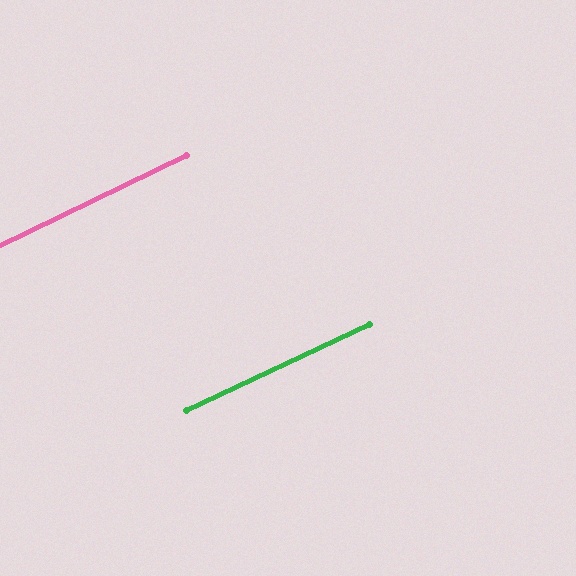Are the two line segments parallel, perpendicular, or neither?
Parallel — their directions differ by only 0.3°.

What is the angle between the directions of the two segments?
Approximately 0 degrees.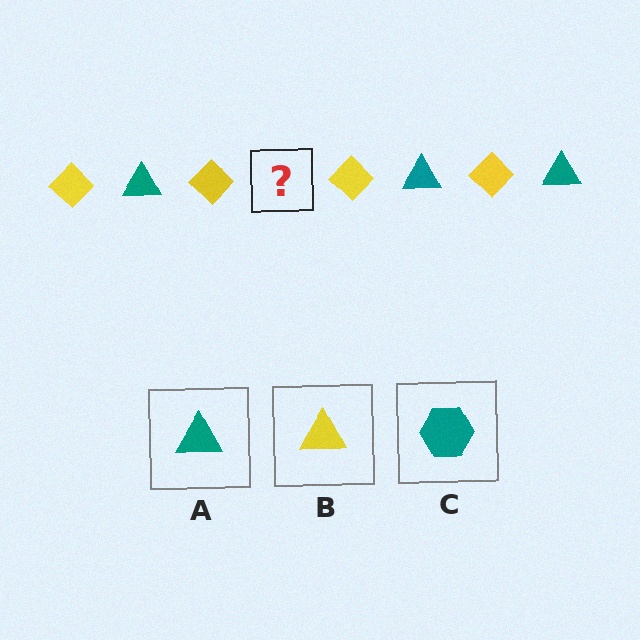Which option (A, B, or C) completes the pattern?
A.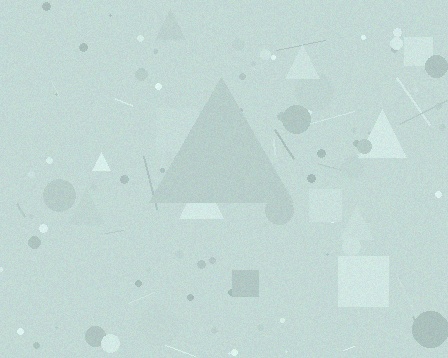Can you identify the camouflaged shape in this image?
The camouflaged shape is a triangle.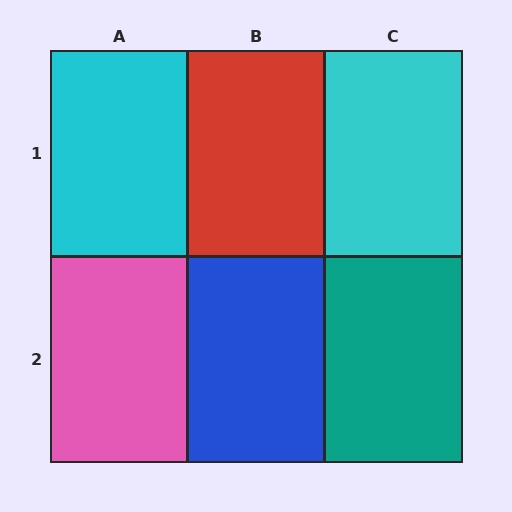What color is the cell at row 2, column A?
Pink.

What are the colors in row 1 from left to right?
Cyan, red, cyan.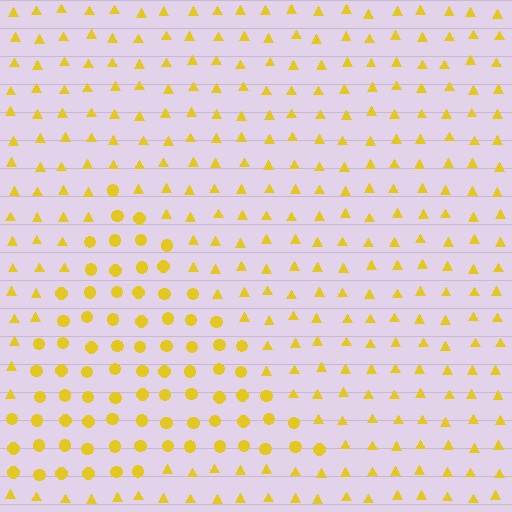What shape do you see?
I see a triangle.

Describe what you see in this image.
The image is filled with small yellow elements arranged in a uniform grid. A triangle-shaped region contains circles, while the surrounding area contains triangles. The boundary is defined purely by the change in element shape.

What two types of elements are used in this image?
The image uses circles inside the triangle region and triangles outside it.